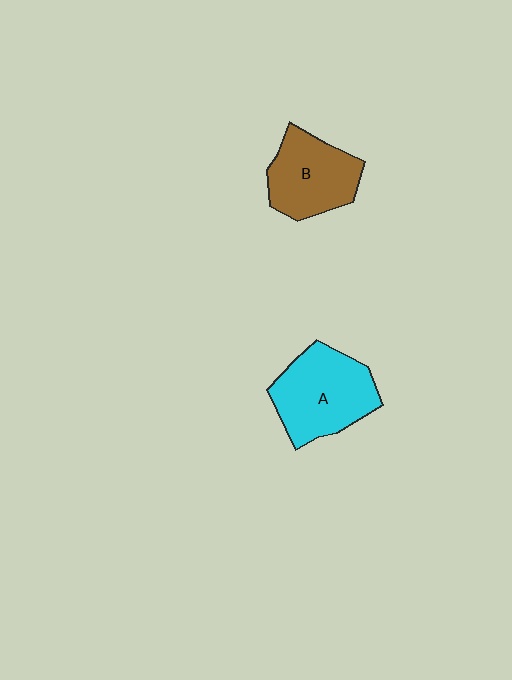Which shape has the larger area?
Shape A (cyan).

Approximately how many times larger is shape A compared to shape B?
Approximately 1.2 times.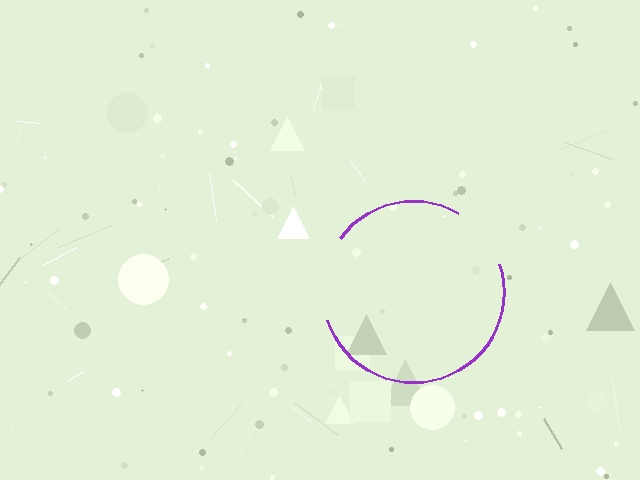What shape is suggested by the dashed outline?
The dashed outline suggests a circle.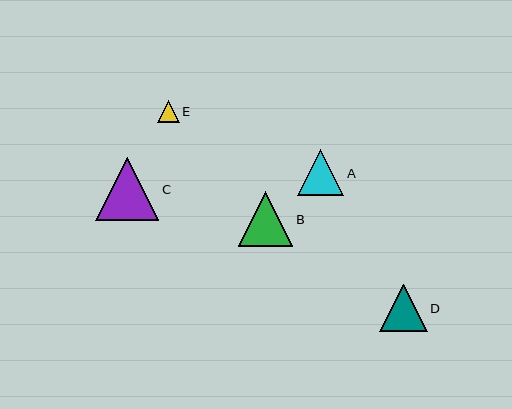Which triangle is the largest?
Triangle C is the largest with a size of approximately 63 pixels.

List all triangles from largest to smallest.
From largest to smallest: C, B, D, A, E.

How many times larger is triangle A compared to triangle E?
Triangle A is approximately 2.1 times the size of triangle E.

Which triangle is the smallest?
Triangle E is the smallest with a size of approximately 22 pixels.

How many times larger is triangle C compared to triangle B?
Triangle C is approximately 1.2 times the size of triangle B.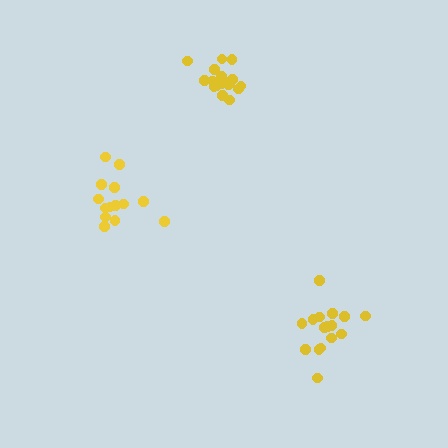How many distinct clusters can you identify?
There are 3 distinct clusters.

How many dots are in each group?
Group 1: 16 dots, Group 2: 14 dots, Group 3: 17 dots (47 total).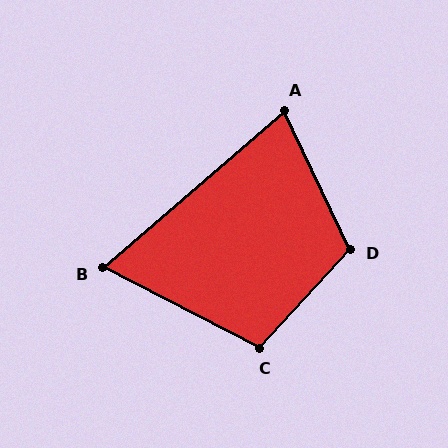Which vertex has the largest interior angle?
D, at approximately 112 degrees.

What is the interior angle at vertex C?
Approximately 106 degrees (obtuse).